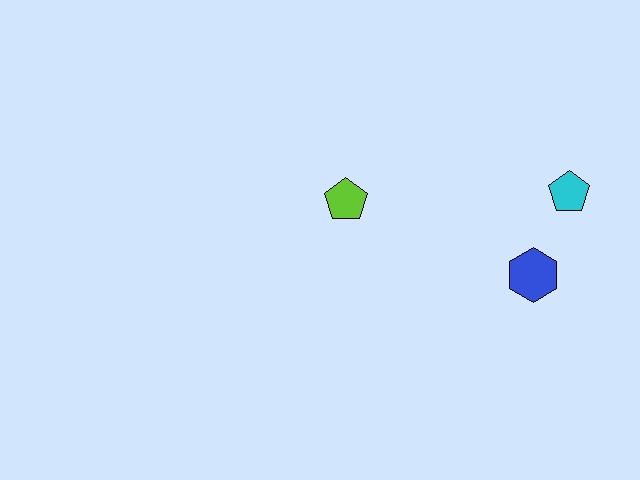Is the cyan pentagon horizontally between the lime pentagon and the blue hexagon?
No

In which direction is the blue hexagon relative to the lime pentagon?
The blue hexagon is to the right of the lime pentagon.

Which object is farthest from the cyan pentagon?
The lime pentagon is farthest from the cyan pentagon.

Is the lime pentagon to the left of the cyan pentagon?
Yes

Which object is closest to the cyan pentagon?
The blue hexagon is closest to the cyan pentagon.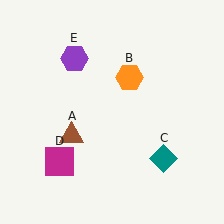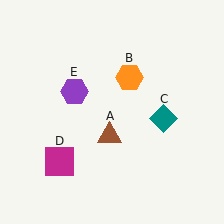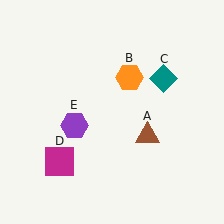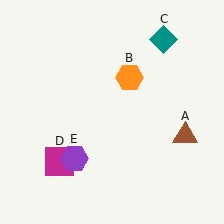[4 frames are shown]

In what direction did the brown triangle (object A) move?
The brown triangle (object A) moved right.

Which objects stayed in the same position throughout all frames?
Orange hexagon (object B) and magenta square (object D) remained stationary.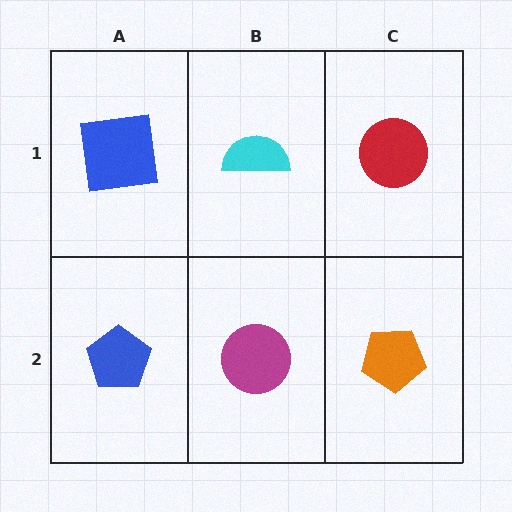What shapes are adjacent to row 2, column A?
A blue square (row 1, column A), a magenta circle (row 2, column B).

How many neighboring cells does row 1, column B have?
3.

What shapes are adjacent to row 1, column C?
An orange pentagon (row 2, column C), a cyan semicircle (row 1, column B).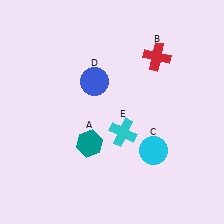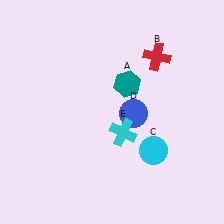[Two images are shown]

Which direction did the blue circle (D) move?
The blue circle (D) moved right.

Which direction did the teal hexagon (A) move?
The teal hexagon (A) moved up.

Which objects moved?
The objects that moved are: the teal hexagon (A), the blue circle (D).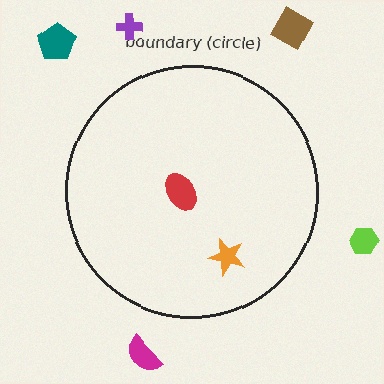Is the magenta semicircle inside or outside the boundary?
Outside.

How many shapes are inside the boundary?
2 inside, 5 outside.